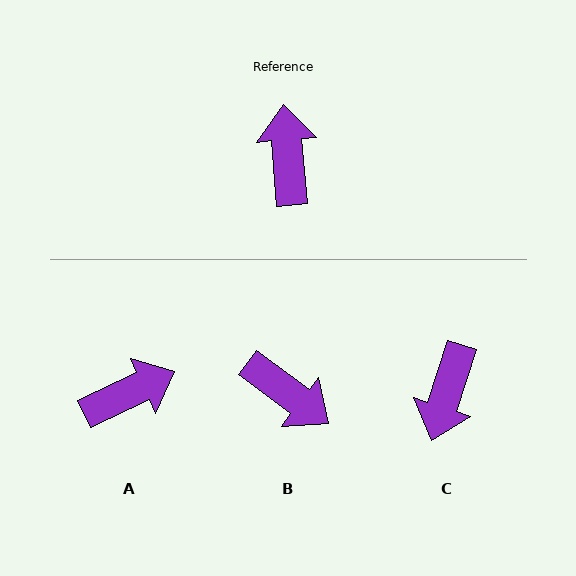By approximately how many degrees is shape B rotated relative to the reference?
Approximately 132 degrees clockwise.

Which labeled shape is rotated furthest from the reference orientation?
C, about 157 degrees away.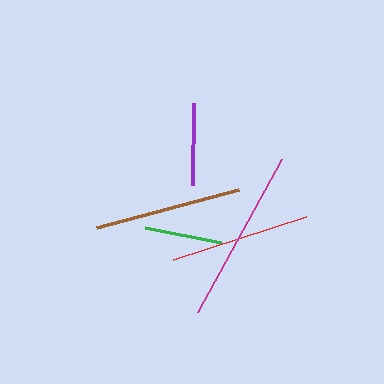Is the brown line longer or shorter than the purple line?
The brown line is longer than the purple line.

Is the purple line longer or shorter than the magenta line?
The magenta line is longer than the purple line.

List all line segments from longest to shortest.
From longest to shortest: magenta, brown, red, purple, green.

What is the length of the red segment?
The red segment is approximately 140 pixels long.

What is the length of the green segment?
The green segment is approximately 78 pixels long.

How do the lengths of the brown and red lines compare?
The brown and red lines are approximately the same length.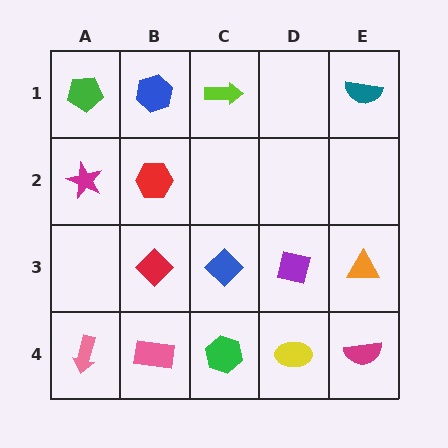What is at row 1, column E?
A teal semicircle.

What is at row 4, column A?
A pink arrow.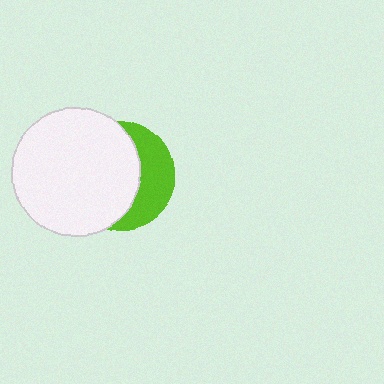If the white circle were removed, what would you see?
You would see the complete lime circle.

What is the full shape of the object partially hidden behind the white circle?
The partially hidden object is a lime circle.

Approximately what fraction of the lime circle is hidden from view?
Roughly 63% of the lime circle is hidden behind the white circle.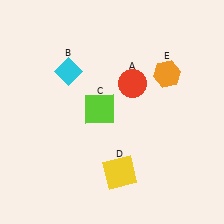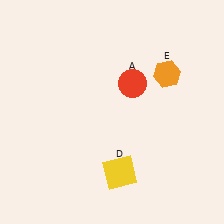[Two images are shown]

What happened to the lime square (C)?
The lime square (C) was removed in Image 2. It was in the top-left area of Image 1.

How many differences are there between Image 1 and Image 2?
There are 2 differences between the two images.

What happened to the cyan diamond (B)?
The cyan diamond (B) was removed in Image 2. It was in the top-left area of Image 1.